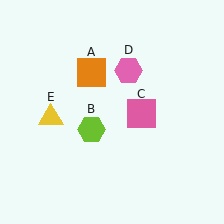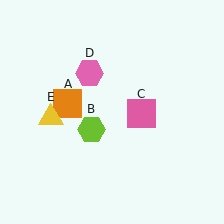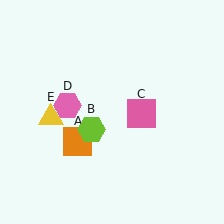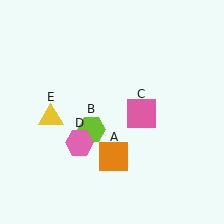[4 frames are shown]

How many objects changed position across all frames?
2 objects changed position: orange square (object A), pink hexagon (object D).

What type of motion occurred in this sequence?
The orange square (object A), pink hexagon (object D) rotated counterclockwise around the center of the scene.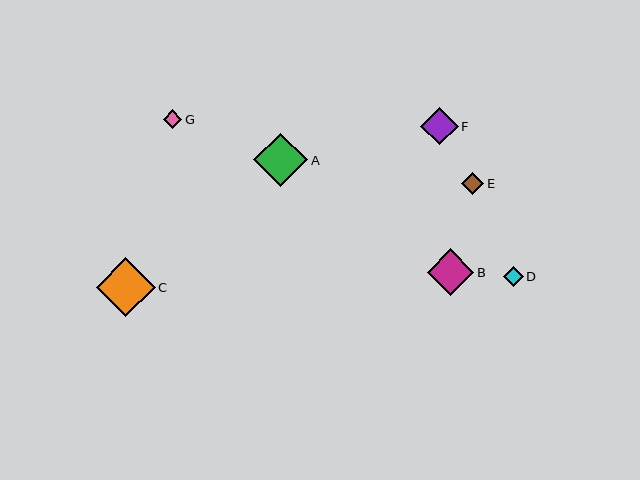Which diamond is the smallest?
Diamond G is the smallest with a size of approximately 19 pixels.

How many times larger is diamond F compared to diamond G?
Diamond F is approximately 2.0 times the size of diamond G.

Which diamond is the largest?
Diamond C is the largest with a size of approximately 59 pixels.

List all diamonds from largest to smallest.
From largest to smallest: C, A, B, F, E, D, G.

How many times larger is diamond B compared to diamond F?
Diamond B is approximately 1.2 times the size of diamond F.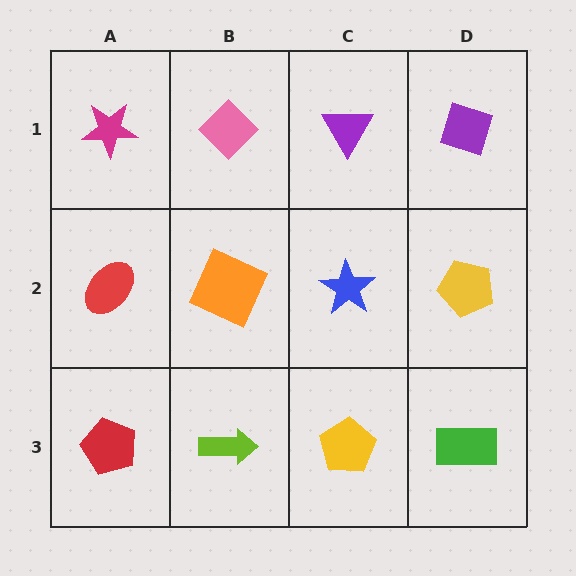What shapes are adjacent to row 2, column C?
A purple triangle (row 1, column C), a yellow pentagon (row 3, column C), an orange square (row 2, column B), a yellow pentagon (row 2, column D).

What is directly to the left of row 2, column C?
An orange square.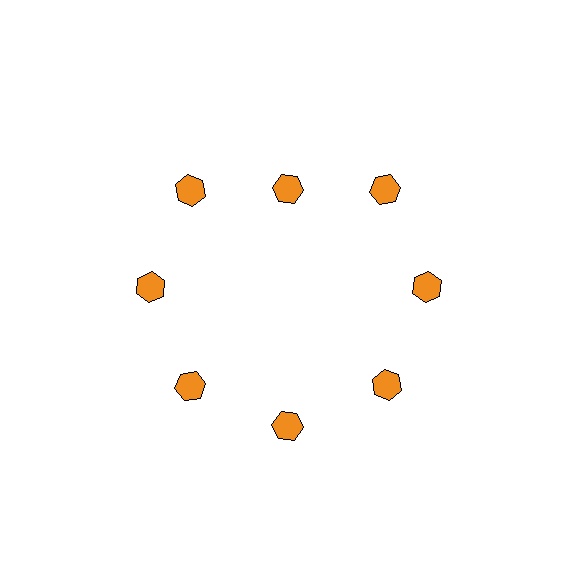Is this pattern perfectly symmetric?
No. The 8 orange hexagons are arranged in a ring, but one element near the 12 o'clock position is pulled inward toward the center, breaking the 8-fold rotational symmetry.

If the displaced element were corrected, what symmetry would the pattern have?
It would have 8-fold rotational symmetry — the pattern would map onto itself every 45 degrees.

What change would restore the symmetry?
The symmetry would be restored by moving it outward, back onto the ring so that all 8 hexagons sit at equal angles and equal distance from the center.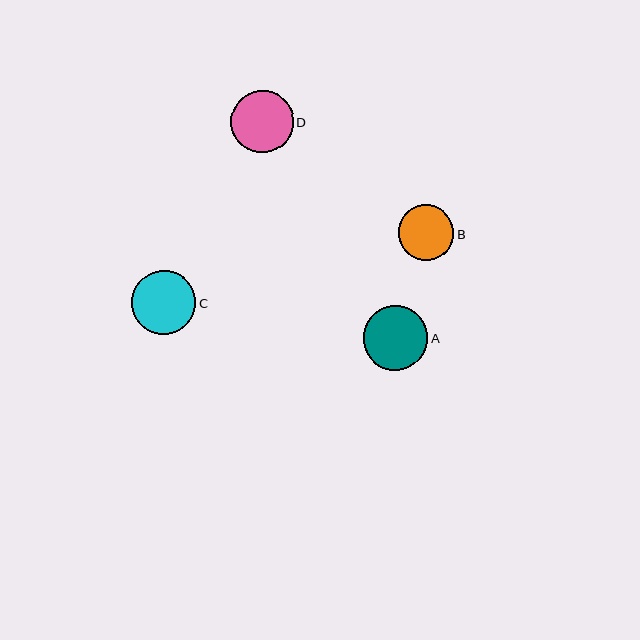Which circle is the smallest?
Circle B is the smallest with a size of approximately 56 pixels.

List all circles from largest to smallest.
From largest to smallest: A, C, D, B.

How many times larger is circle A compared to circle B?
Circle A is approximately 1.2 times the size of circle B.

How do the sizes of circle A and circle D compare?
Circle A and circle D are approximately the same size.